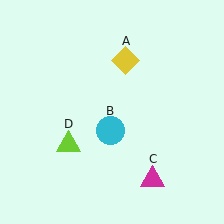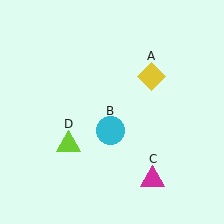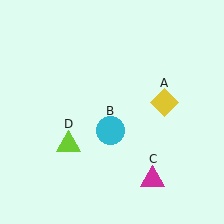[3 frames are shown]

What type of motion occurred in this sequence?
The yellow diamond (object A) rotated clockwise around the center of the scene.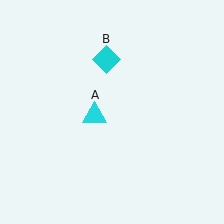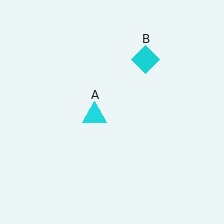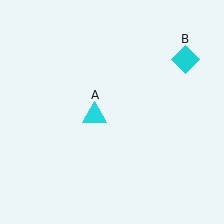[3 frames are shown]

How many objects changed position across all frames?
1 object changed position: cyan diamond (object B).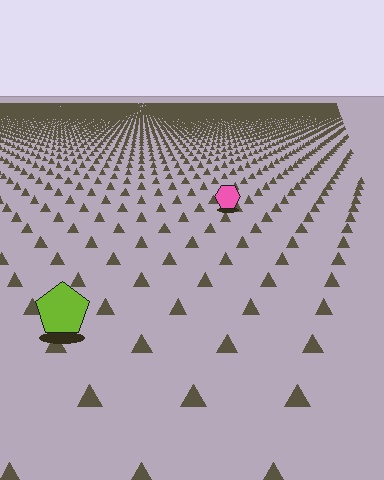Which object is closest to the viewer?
The lime pentagon is closest. The texture marks near it are larger and more spread out.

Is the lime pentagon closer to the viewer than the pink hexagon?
Yes. The lime pentagon is closer — you can tell from the texture gradient: the ground texture is coarser near it.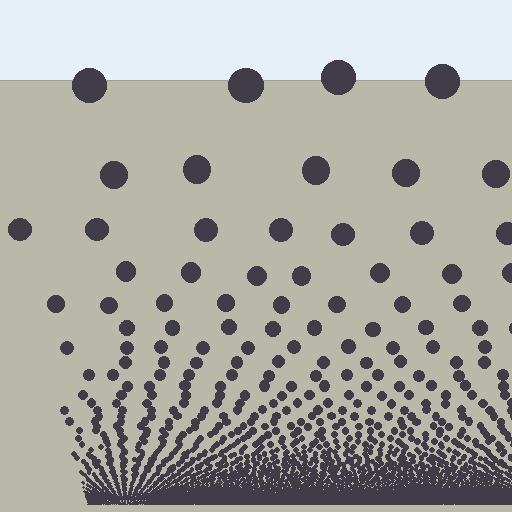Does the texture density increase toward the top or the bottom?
Density increases toward the bottom.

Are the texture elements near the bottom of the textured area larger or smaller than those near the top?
Smaller. The gradient is inverted — elements near the bottom are smaller and denser.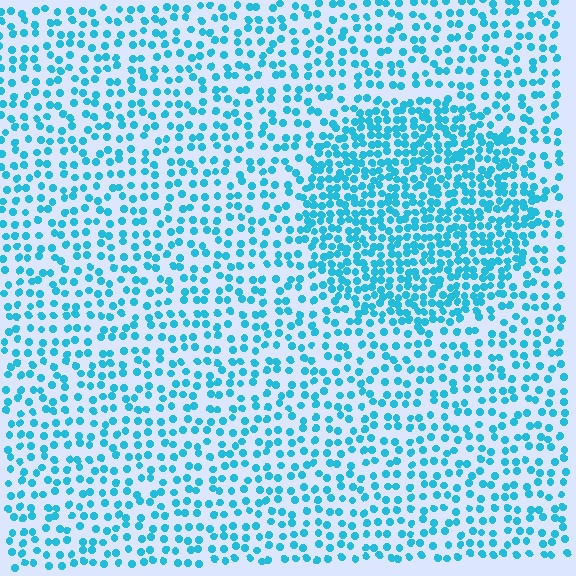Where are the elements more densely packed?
The elements are more densely packed inside the circle boundary.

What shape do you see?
I see a circle.